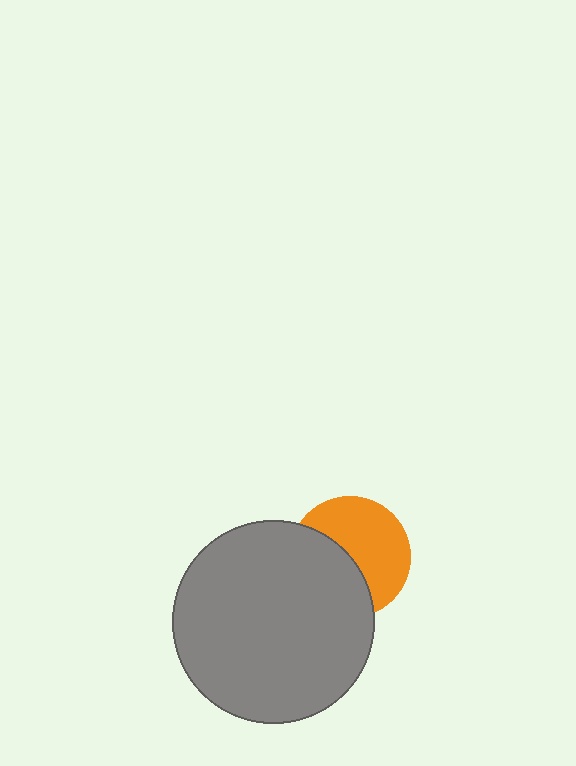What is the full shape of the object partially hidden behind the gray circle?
The partially hidden object is an orange circle.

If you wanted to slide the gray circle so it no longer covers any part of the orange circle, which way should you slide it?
Slide it toward the lower-left — that is the most direct way to separate the two shapes.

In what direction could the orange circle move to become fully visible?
The orange circle could move toward the upper-right. That would shift it out from behind the gray circle entirely.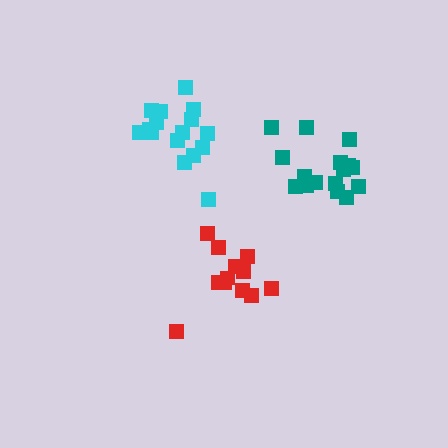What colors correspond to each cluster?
The clusters are colored: teal, cyan, red.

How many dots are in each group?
Group 1: 17 dots, Group 2: 16 dots, Group 3: 12 dots (45 total).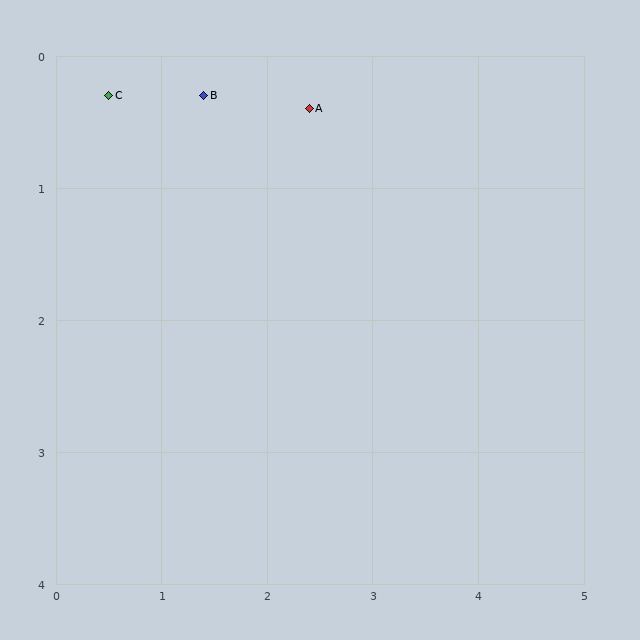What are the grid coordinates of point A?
Point A is at approximately (2.4, 0.4).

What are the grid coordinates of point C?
Point C is at approximately (0.5, 0.3).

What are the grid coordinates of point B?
Point B is at approximately (1.4, 0.3).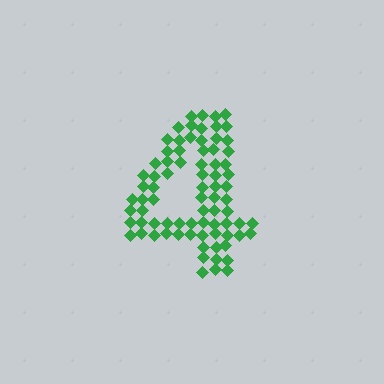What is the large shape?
The large shape is the digit 4.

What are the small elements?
The small elements are diamonds.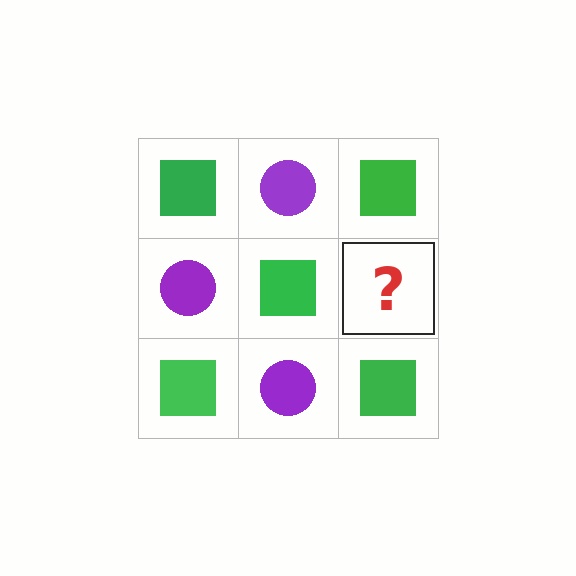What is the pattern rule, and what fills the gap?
The rule is that it alternates green square and purple circle in a checkerboard pattern. The gap should be filled with a purple circle.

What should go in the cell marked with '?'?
The missing cell should contain a purple circle.